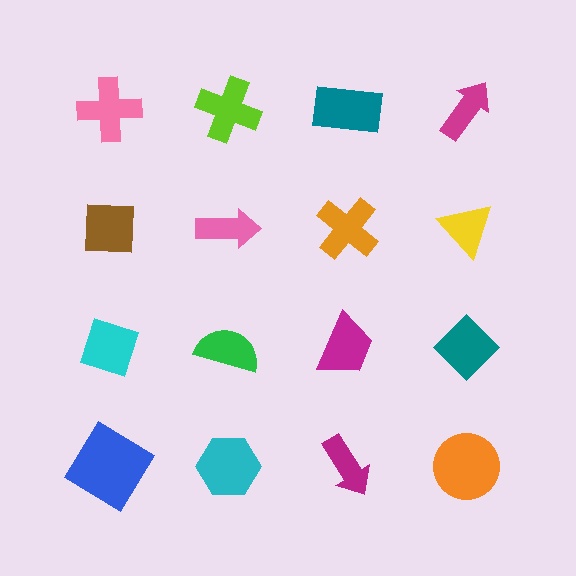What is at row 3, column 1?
A cyan diamond.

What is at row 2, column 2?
A pink arrow.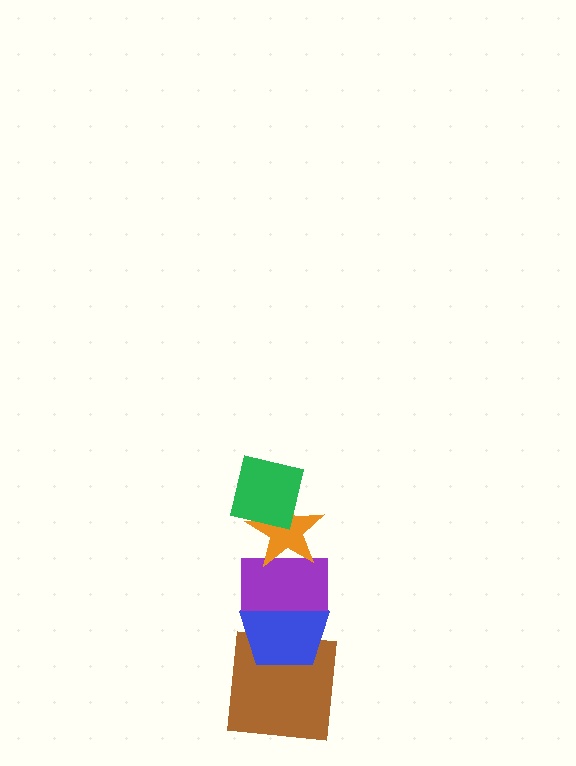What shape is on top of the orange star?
The green square is on top of the orange star.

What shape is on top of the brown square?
The blue pentagon is on top of the brown square.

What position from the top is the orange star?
The orange star is 2nd from the top.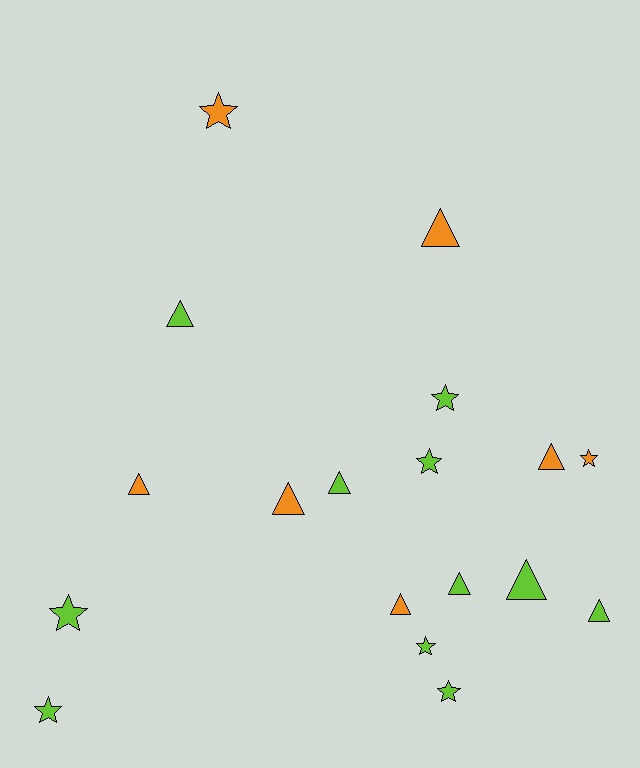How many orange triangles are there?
There are 5 orange triangles.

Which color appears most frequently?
Lime, with 11 objects.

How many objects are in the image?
There are 18 objects.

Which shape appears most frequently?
Triangle, with 10 objects.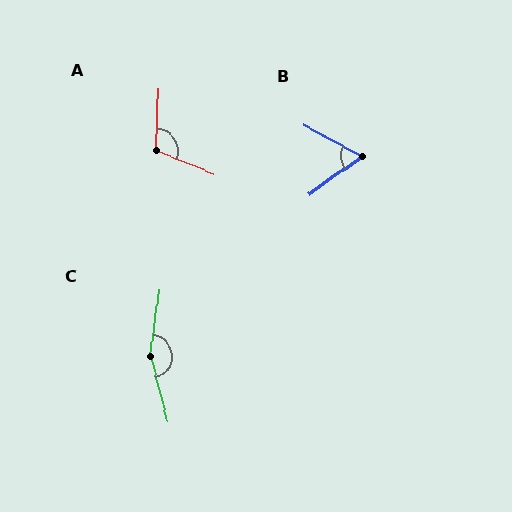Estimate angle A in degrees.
Approximately 110 degrees.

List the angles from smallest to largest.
B (64°), A (110°), C (158°).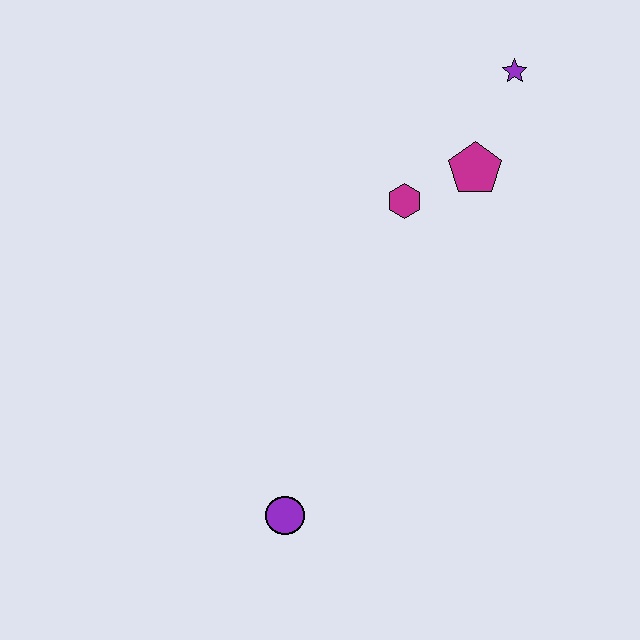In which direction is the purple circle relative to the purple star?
The purple circle is below the purple star.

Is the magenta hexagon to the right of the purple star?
No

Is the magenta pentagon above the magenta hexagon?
Yes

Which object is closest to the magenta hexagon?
The magenta pentagon is closest to the magenta hexagon.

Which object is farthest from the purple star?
The purple circle is farthest from the purple star.